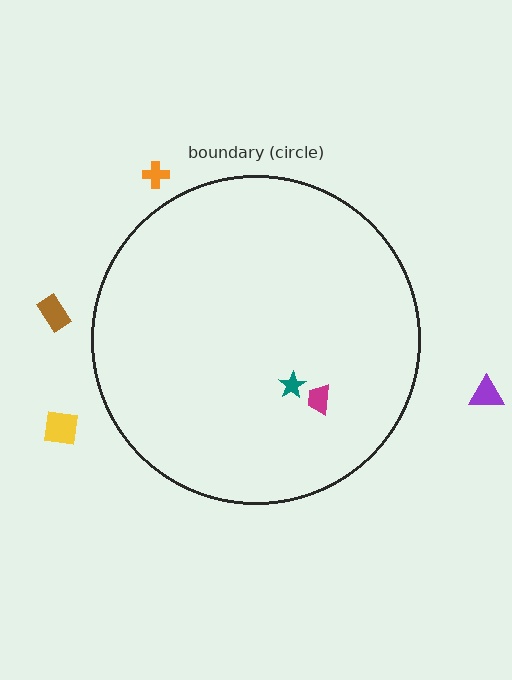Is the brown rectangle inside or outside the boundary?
Outside.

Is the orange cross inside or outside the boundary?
Outside.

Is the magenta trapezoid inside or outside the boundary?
Inside.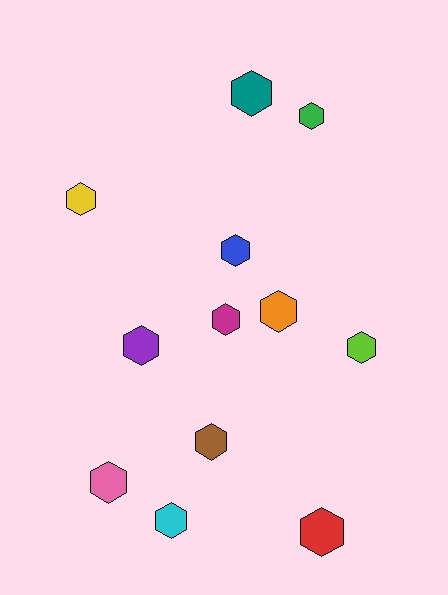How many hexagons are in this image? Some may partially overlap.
There are 12 hexagons.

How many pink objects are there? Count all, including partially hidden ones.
There is 1 pink object.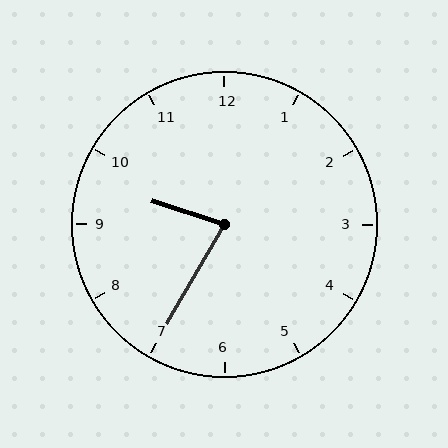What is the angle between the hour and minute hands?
Approximately 78 degrees.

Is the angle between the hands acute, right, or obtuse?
It is acute.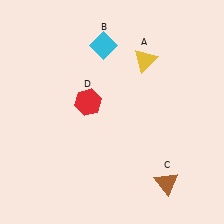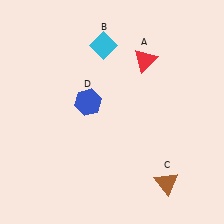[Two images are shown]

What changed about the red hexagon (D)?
In Image 1, D is red. In Image 2, it changed to blue.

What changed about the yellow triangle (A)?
In Image 1, A is yellow. In Image 2, it changed to red.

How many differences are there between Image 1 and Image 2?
There are 2 differences between the two images.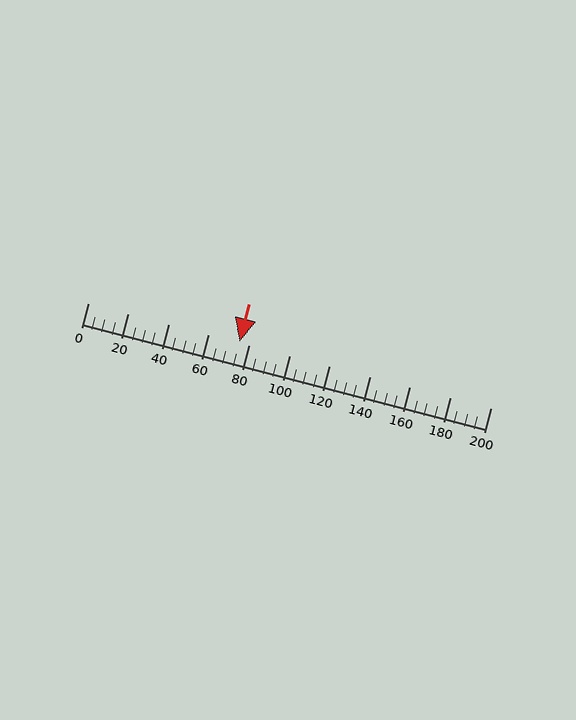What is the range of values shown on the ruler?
The ruler shows values from 0 to 200.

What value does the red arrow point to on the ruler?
The red arrow points to approximately 75.